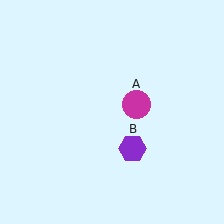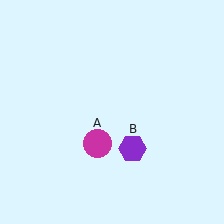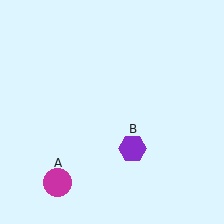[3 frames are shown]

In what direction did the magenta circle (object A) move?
The magenta circle (object A) moved down and to the left.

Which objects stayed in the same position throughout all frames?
Purple hexagon (object B) remained stationary.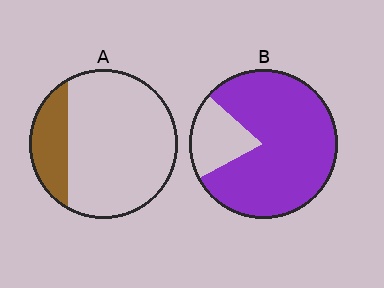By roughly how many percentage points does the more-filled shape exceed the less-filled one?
By roughly 60 percentage points (B over A).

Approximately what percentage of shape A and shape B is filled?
A is approximately 20% and B is approximately 80%.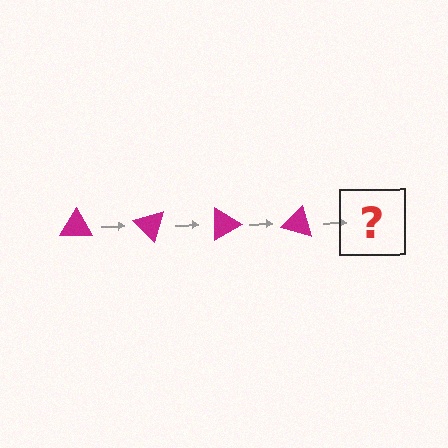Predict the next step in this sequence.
The next step is a magenta triangle rotated 180 degrees.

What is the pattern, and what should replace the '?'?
The pattern is that the triangle rotates 45 degrees each step. The '?' should be a magenta triangle rotated 180 degrees.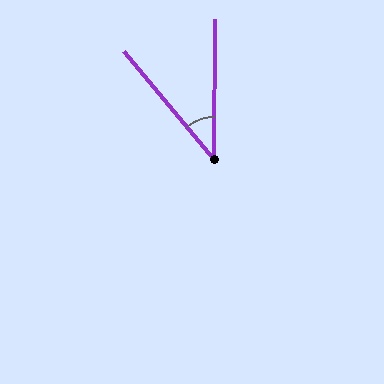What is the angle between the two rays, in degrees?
Approximately 40 degrees.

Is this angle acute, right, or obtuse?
It is acute.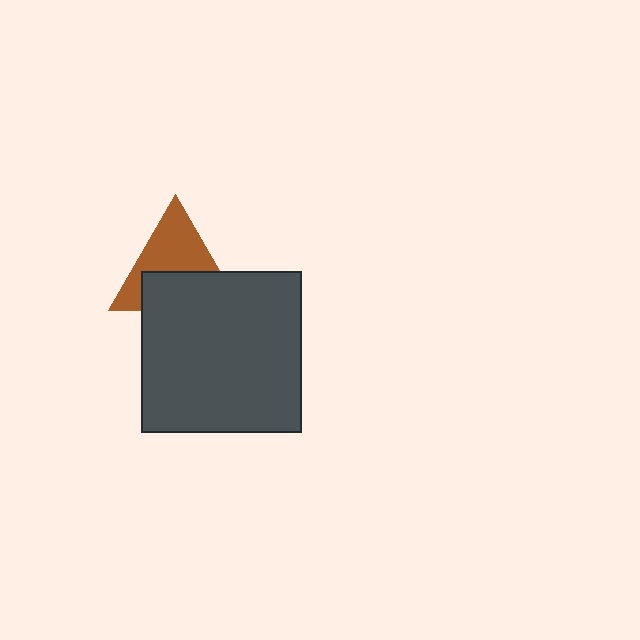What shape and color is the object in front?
The object in front is a dark gray square.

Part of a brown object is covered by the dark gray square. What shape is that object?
It is a triangle.